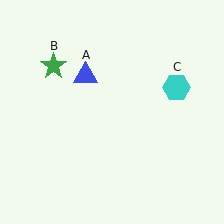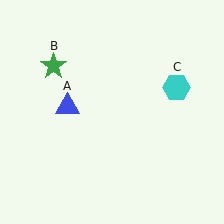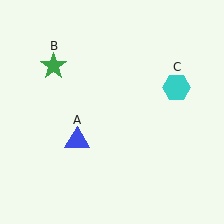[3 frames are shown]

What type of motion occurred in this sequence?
The blue triangle (object A) rotated counterclockwise around the center of the scene.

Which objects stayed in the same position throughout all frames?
Green star (object B) and cyan hexagon (object C) remained stationary.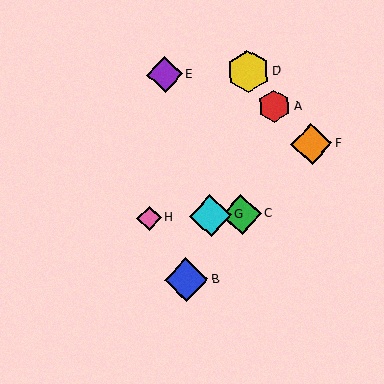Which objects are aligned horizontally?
Objects C, G, H are aligned horizontally.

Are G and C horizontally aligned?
Yes, both are at y≈216.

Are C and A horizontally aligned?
No, C is at y≈215 and A is at y≈106.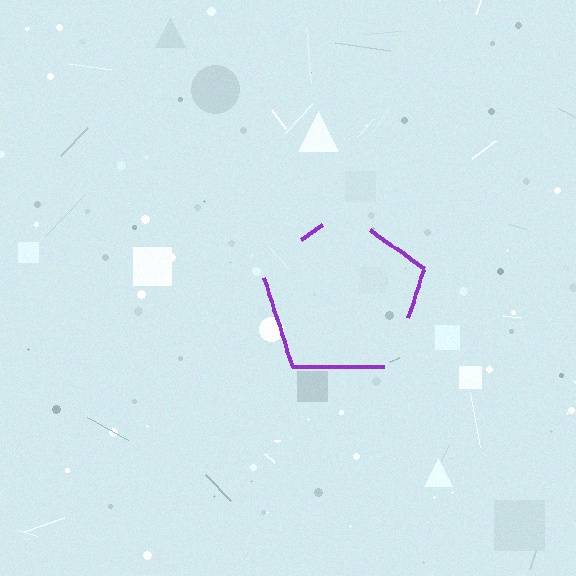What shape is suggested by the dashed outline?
The dashed outline suggests a pentagon.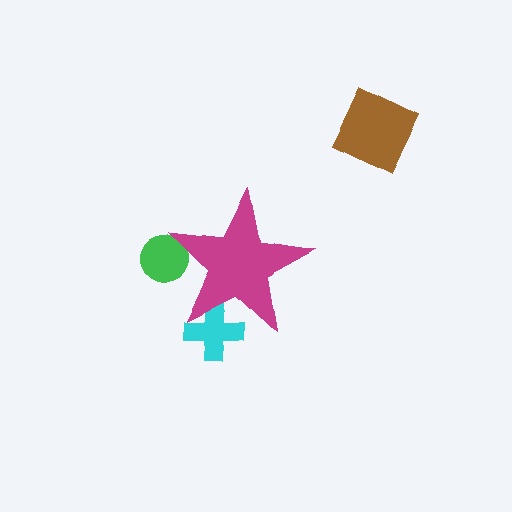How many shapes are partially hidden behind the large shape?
2 shapes are partially hidden.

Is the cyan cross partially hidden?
Yes, the cyan cross is partially hidden behind the magenta star.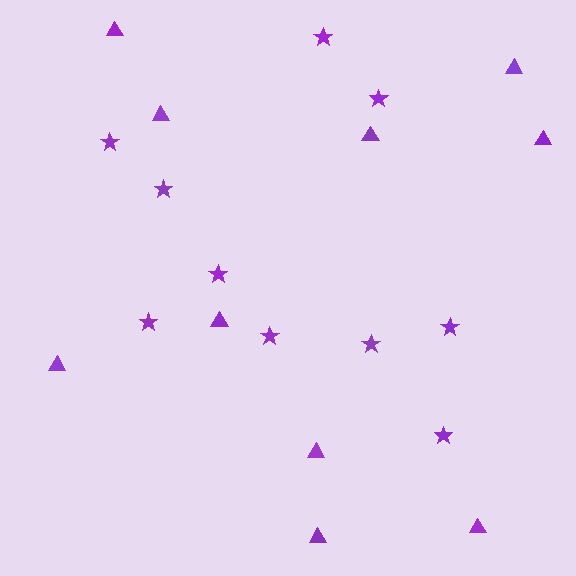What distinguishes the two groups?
There are 2 groups: one group of triangles (10) and one group of stars (10).